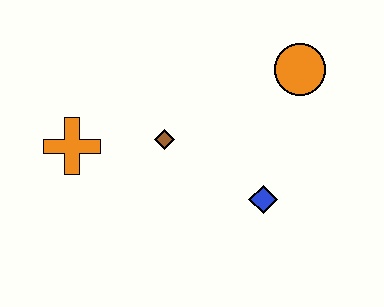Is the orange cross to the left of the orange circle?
Yes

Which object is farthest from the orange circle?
The orange cross is farthest from the orange circle.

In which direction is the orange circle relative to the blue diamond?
The orange circle is above the blue diamond.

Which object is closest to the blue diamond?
The brown diamond is closest to the blue diamond.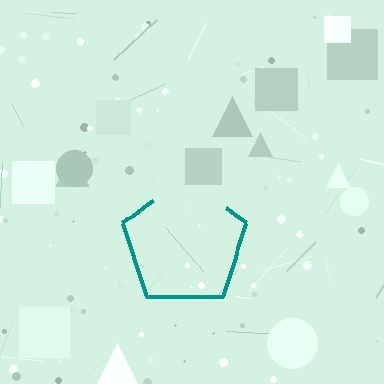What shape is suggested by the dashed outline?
The dashed outline suggests a pentagon.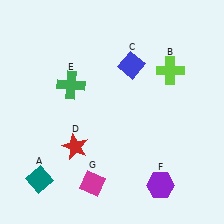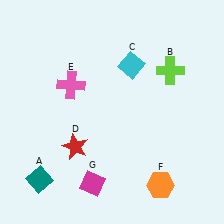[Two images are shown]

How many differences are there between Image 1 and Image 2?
There are 3 differences between the two images.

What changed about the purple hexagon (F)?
In Image 1, F is purple. In Image 2, it changed to orange.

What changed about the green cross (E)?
In Image 1, E is green. In Image 2, it changed to pink.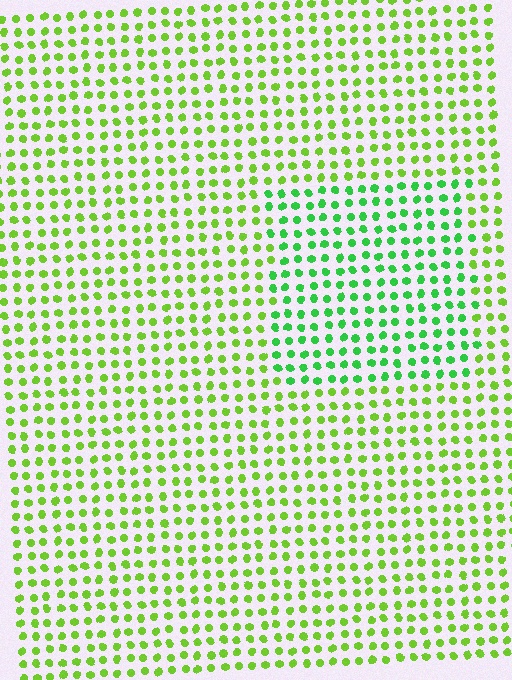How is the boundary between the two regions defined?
The boundary is defined purely by a slight shift in hue (about 33 degrees). Spacing, size, and orientation are identical on both sides.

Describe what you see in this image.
The image is filled with small lime elements in a uniform arrangement. A rectangle-shaped region is visible where the elements are tinted to a slightly different hue, forming a subtle color boundary.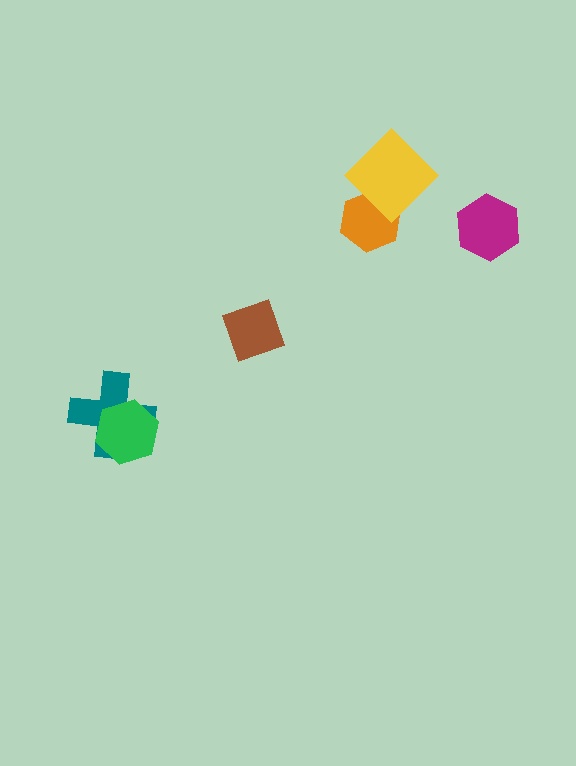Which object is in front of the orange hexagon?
The yellow diamond is in front of the orange hexagon.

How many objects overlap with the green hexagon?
1 object overlaps with the green hexagon.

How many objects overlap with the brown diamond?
0 objects overlap with the brown diamond.